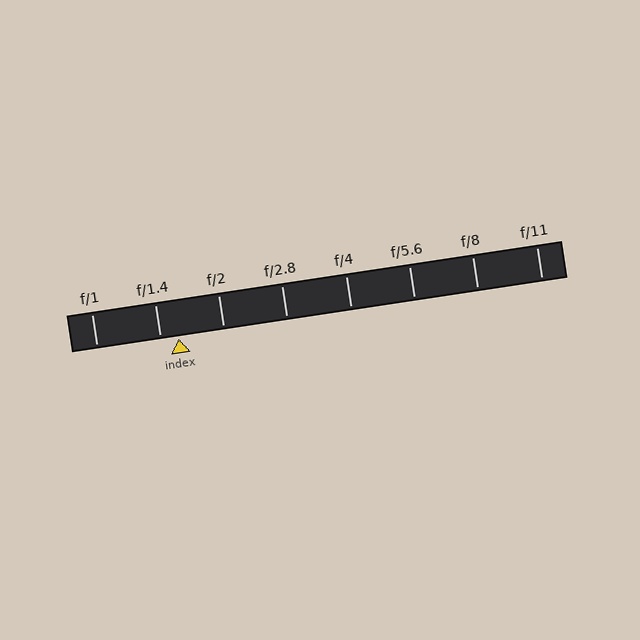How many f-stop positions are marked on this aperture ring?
There are 8 f-stop positions marked.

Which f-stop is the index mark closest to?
The index mark is closest to f/1.4.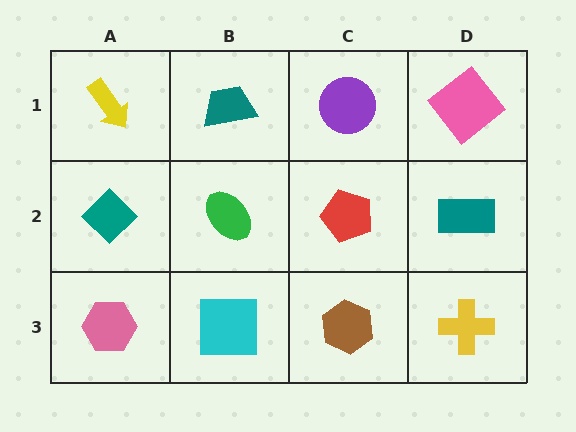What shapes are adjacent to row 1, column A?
A teal diamond (row 2, column A), a teal trapezoid (row 1, column B).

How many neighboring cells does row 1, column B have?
3.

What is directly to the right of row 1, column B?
A purple circle.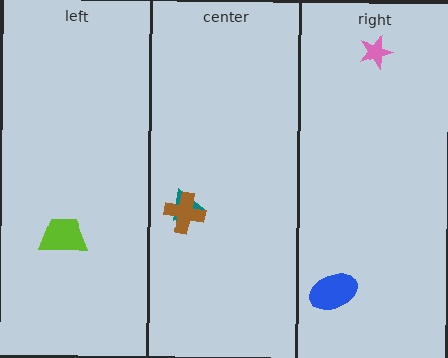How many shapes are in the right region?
2.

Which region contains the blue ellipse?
The right region.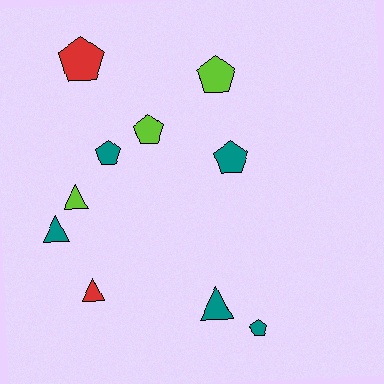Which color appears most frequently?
Teal, with 5 objects.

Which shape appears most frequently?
Pentagon, with 6 objects.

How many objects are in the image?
There are 10 objects.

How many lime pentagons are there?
There are 2 lime pentagons.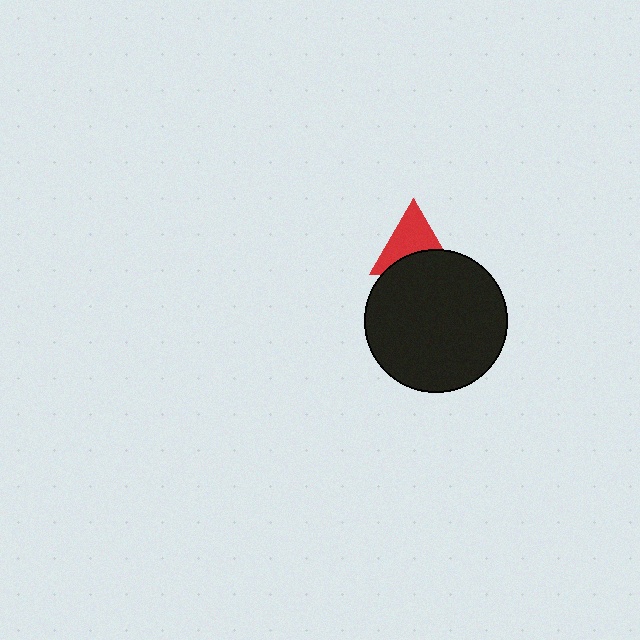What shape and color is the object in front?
The object in front is a black circle.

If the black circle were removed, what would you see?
You would see the complete red triangle.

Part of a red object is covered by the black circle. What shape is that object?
It is a triangle.